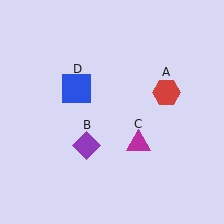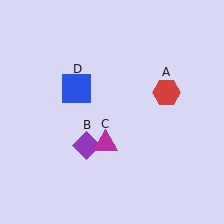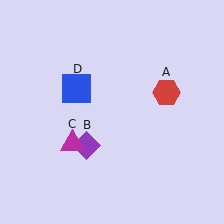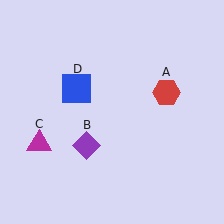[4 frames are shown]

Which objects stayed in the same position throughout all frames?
Red hexagon (object A) and purple diamond (object B) and blue square (object D) remained stationary.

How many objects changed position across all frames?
1 object changed position: magenta triangle (object C).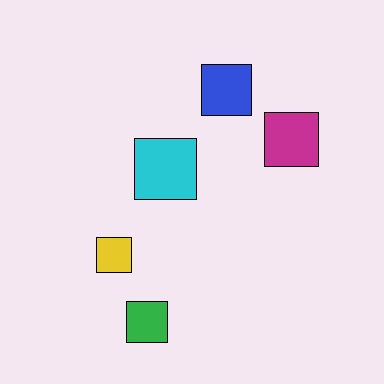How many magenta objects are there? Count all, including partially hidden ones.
There is 1 magenta object.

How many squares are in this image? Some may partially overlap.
There are 5 squares.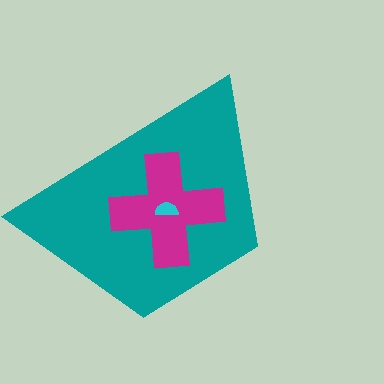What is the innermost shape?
The cyan semicircle.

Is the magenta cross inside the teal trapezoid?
Yes.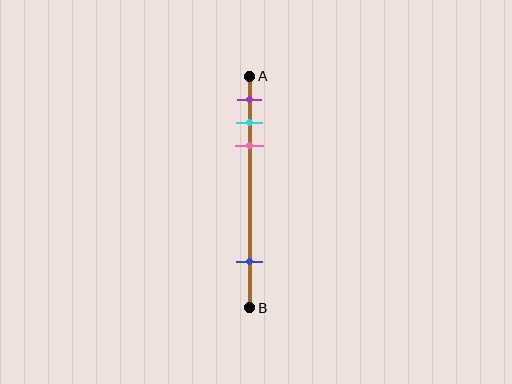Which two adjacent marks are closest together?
The cyan and pink marks are the closest adjacent pair.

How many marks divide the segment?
There are 4 marks dividing the segment.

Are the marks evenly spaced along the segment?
No, the marks are not evenly spaced.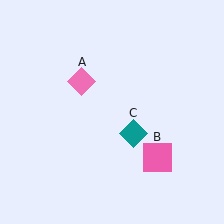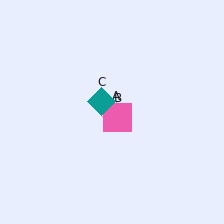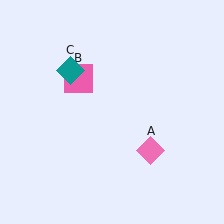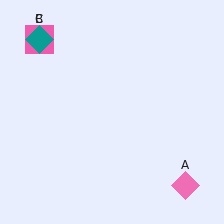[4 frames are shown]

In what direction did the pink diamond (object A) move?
The pink diamond (object A) moved down and to the right.